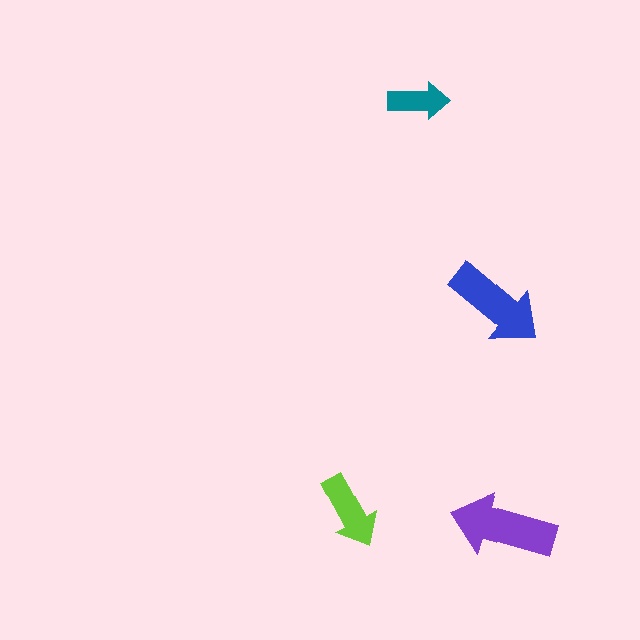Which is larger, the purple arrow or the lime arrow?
The purple one.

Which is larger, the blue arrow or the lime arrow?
The blue one.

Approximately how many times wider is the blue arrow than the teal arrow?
About 1.5 times wider.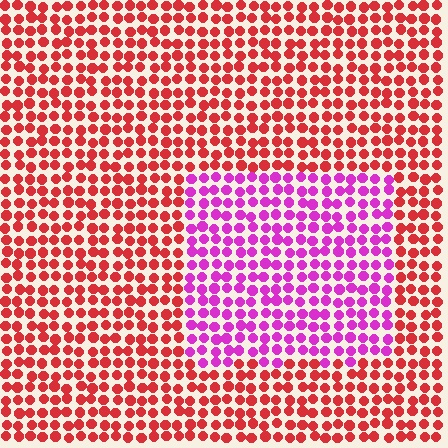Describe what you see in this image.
The image is filled with small red elements in a uniform arrangement. A rectangle-shaped region is visible where the elements are tinted to a slightly different hue, forming a subtle color boundary.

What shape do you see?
I see a rectangle.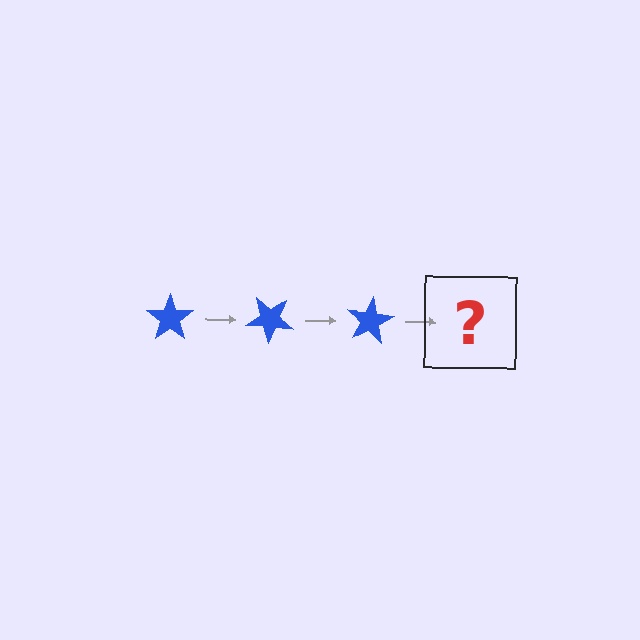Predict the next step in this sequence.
The next step is a blue star rotated 120 degrees.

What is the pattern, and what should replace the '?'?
The pattern is that the star rotates 40 degrees each step. The '?' should be a blue star rotated 120 degrees.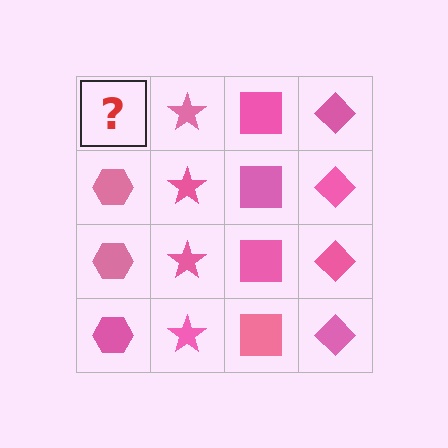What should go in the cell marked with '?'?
The missing cell should contain a pink hexagon.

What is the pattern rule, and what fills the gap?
The rule is that each column has a consistent shape. The gap should be filled with a pink hexagon.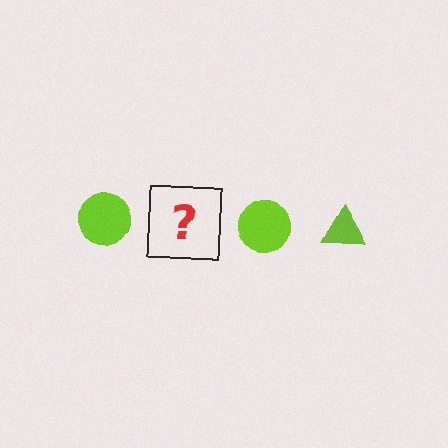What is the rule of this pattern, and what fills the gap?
The rule is that the pattern cycles through circle, triangle shapes in lime. The gap should be filled with a lime triangle.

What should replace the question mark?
The question mark should be replaced with a lime triangle.